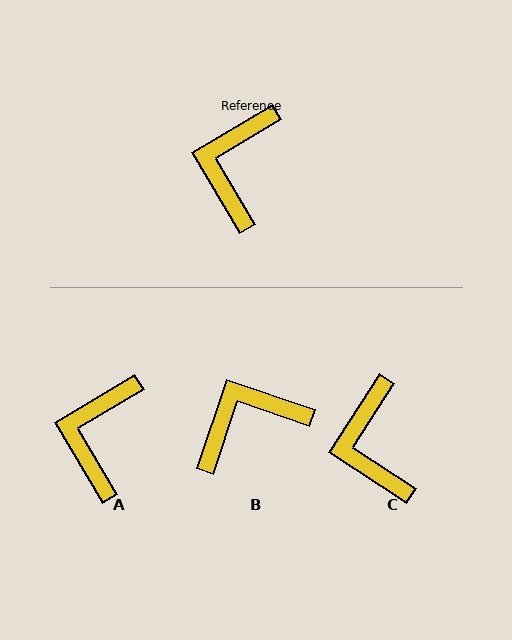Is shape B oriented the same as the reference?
No, it is off by about 49 degrees.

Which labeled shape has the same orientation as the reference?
A.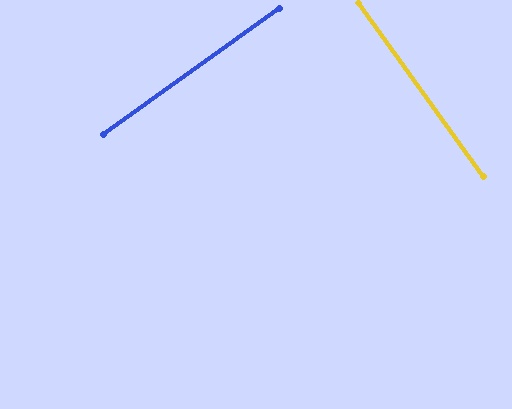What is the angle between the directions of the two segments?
Approximately 90 degrees.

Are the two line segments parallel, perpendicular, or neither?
Perpendicular — they meet at approximately 90°.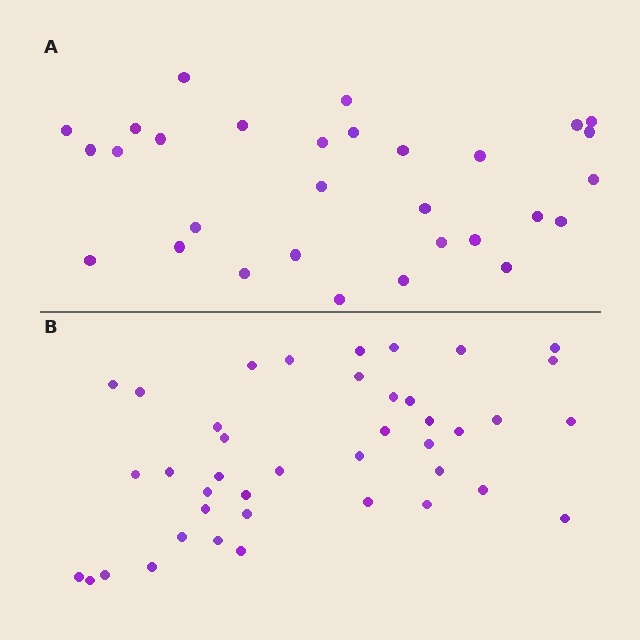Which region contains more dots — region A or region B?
Region B (the bottom region) has more dots.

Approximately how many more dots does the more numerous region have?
Region B has roughly 12 or so more dots than region A.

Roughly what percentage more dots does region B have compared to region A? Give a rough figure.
About 35% more.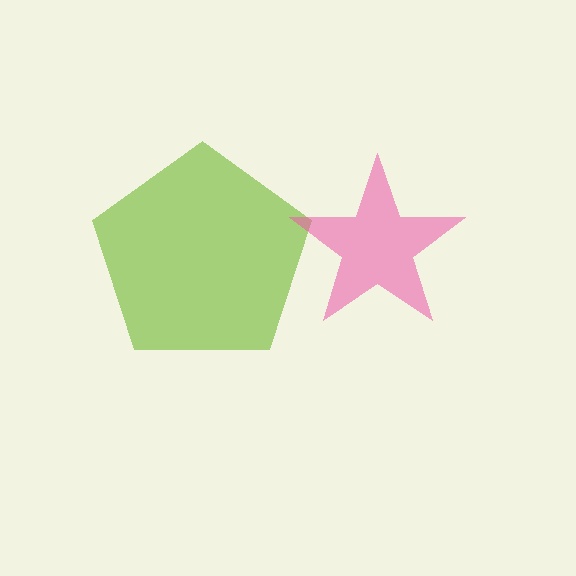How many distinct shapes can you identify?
There are 2 distinct shapes: a lime pentagon, a pink star.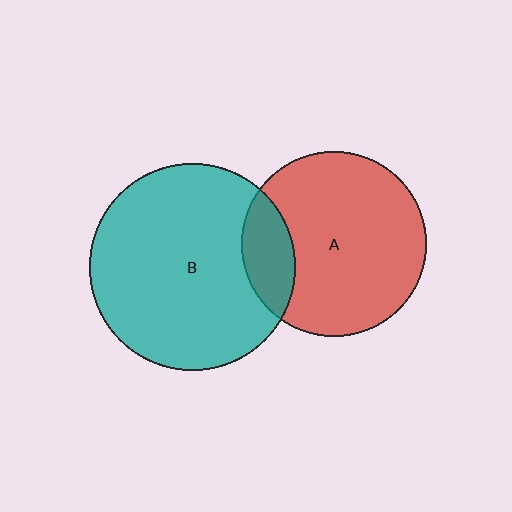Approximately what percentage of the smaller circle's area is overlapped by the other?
Approximately 20%.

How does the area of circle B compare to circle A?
Approximately 1.2 times.